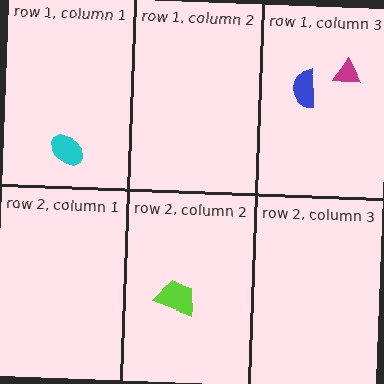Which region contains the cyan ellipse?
The row 1, column 1 region.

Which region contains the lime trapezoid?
The row 2, column 2 region.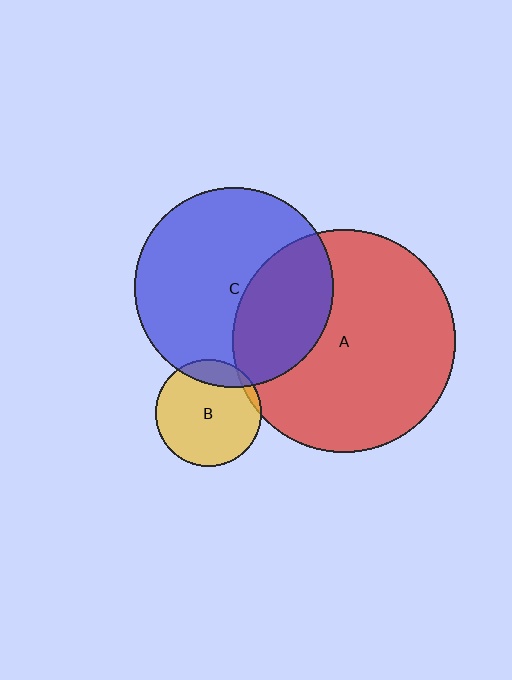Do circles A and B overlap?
Yes.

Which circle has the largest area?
Circle A (red).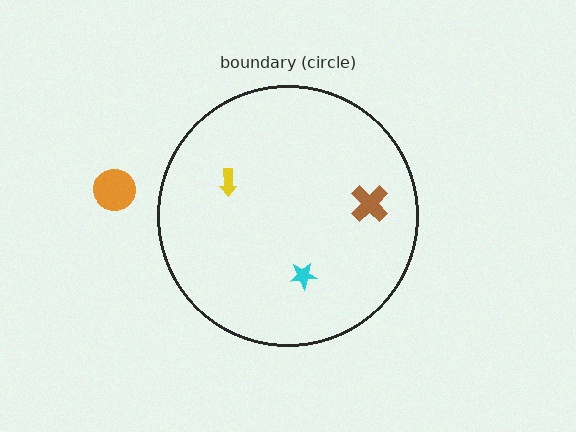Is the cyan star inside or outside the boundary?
Inside.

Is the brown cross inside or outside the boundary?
Inside.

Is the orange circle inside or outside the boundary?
Outside.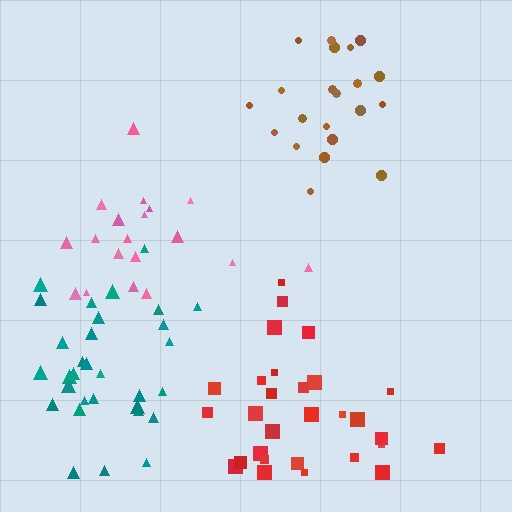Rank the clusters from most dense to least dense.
brown, red, teal, pink.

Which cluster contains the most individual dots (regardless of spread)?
Teal (31).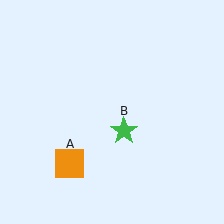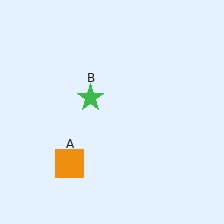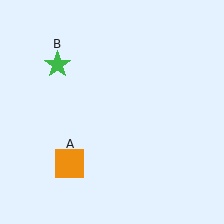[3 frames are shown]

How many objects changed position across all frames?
1 object changed position: green star (object B).